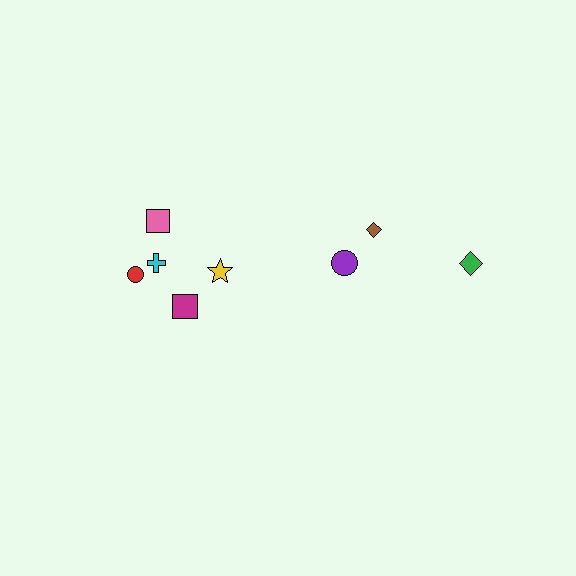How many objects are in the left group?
There are 5 objects.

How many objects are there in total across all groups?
There are 8 objects.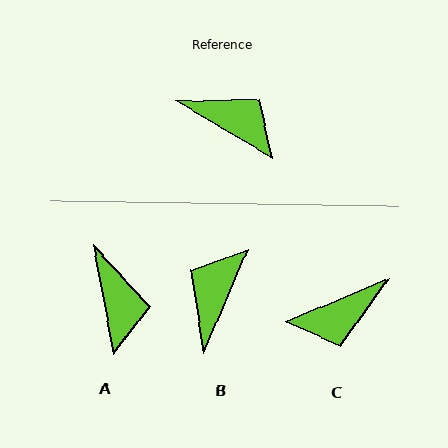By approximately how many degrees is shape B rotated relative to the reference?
Approximately 97 degrees counter-clockwise.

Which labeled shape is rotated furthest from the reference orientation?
C, about 127 degrees away.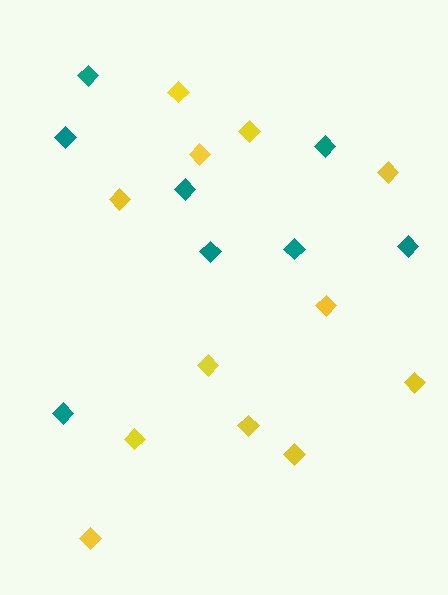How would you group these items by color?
There are 2 groups: one group of teal diamonds (8) and one group of yellow diamonds (12).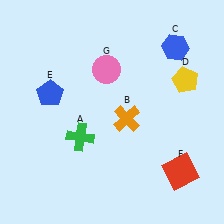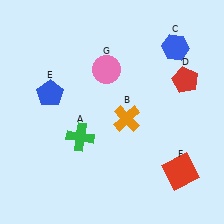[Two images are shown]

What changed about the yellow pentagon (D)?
In Image 1, D is yellow. In Image 2, it changed to red.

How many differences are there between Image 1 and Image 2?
There is 1 difference between the two images.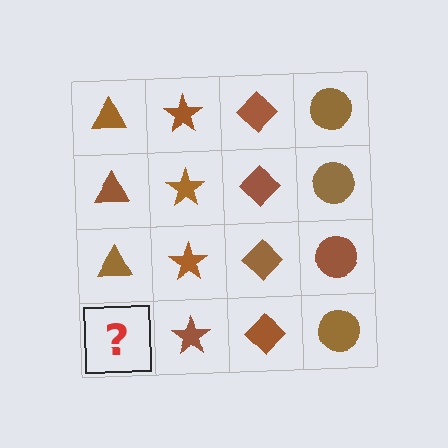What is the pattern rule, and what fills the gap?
The rule is that each column has a consistent shape. The gap should be filled with a brown triangle.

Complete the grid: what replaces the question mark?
The question mark should be replaced with a brown triangle.